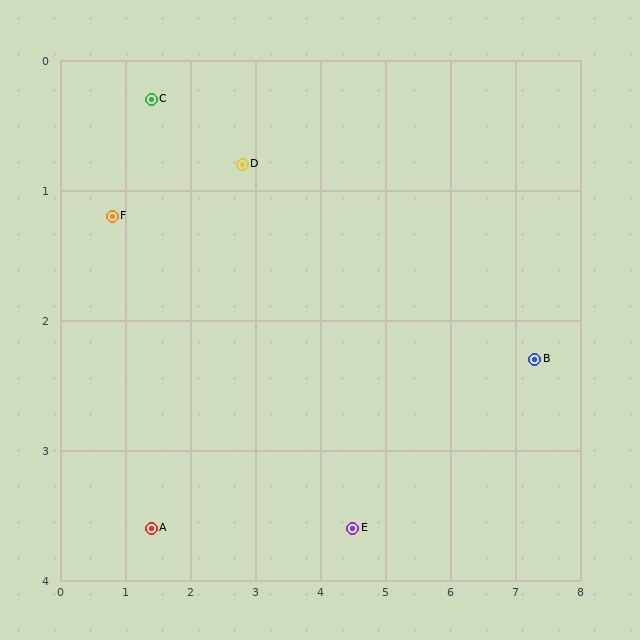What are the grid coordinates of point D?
Point D is at approximately (2.8, 0.8).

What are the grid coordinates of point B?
Point B is at approximately (7.3, 2.3).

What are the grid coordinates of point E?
Point E is at approximately (4.5, 3.6).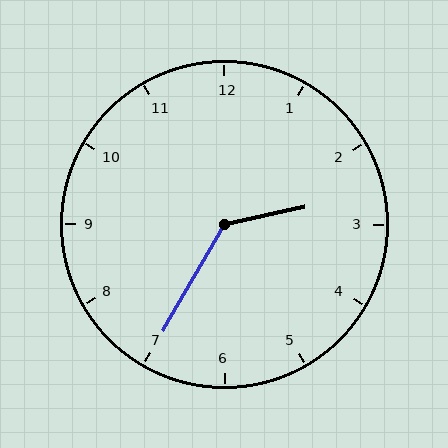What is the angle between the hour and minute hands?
Approximately 132 degrees.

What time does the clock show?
2:35.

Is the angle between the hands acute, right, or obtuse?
It is obtuse.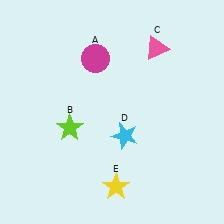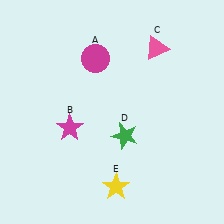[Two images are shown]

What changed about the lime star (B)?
In Image 1, B is lime. In Image 2, it changed to magenta.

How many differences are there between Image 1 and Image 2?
There are 2 differences between the two images.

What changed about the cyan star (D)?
In Image 1, D is cyan. In Image 2, it changed to green.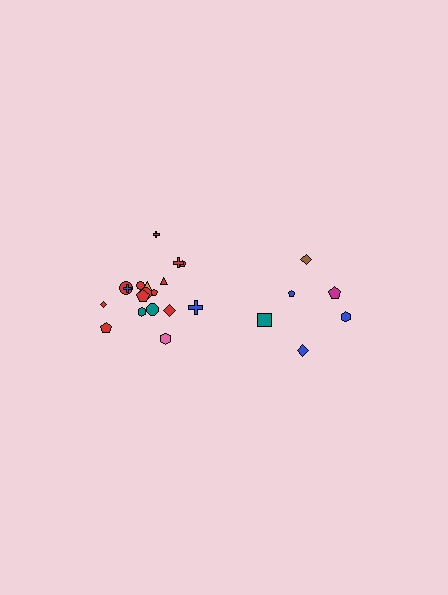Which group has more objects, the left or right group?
The left group.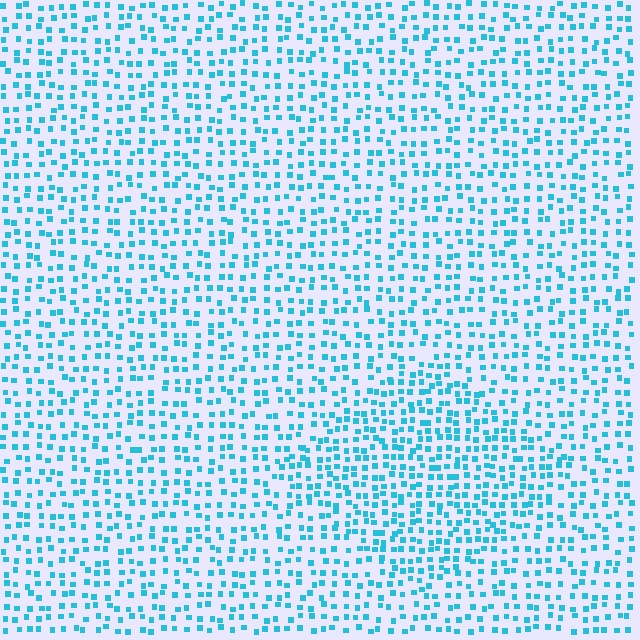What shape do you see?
I see a diamond.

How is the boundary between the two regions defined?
The boundary is defined by a change in element density (approximately 1.5x ratio). All elements are the same color, size, and shape.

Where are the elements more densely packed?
The elements are more densely packed inside the diamond boundary.